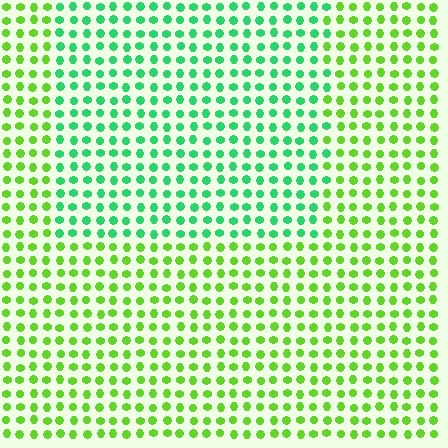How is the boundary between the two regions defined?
The boundary is defined purely by a slight shift in hue (about 43 degrees). Spacing, size, and orientation are identical on both sides.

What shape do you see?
I see a rectangle.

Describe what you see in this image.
The image is filled with small lime elements in a uniform arrangement. A rectangle-shaped region is visible where the elements are tinted to a slightly different hue, forming a subtle color boundary.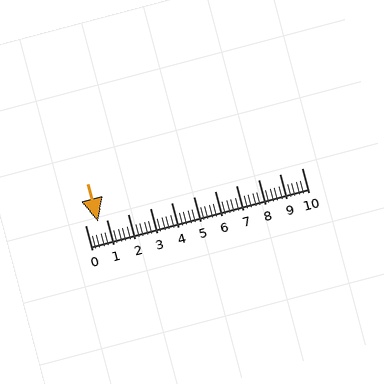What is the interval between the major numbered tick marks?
The major tick marks are spaced 1 units apart.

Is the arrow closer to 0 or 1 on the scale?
The arrow is closer to 1.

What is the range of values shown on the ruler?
The ruler shows values from 0 to 10.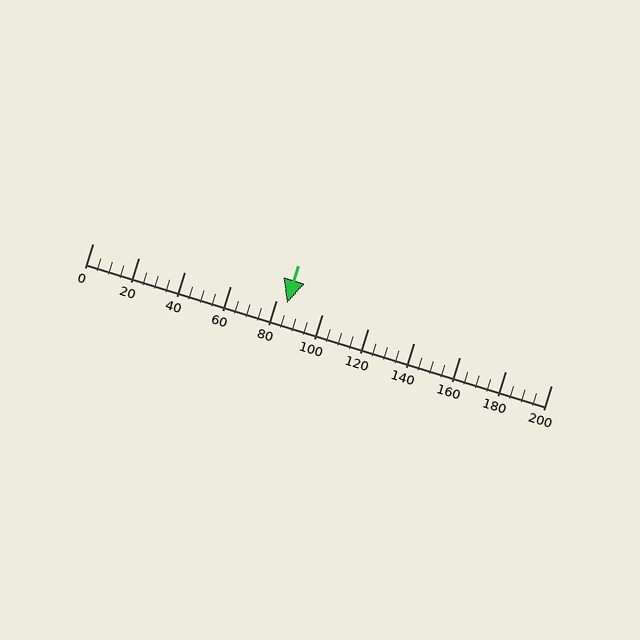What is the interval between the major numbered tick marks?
The major tick marks are spaced 20 units apart.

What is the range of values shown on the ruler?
The ruler shows values from 0 to 200.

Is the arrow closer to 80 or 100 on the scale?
The arrow is closer to 80.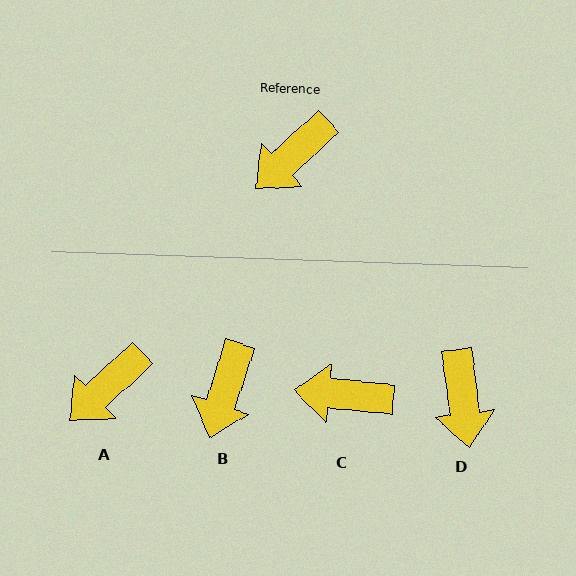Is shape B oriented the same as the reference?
No, it is off by about 29 degrees.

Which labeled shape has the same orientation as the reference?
A.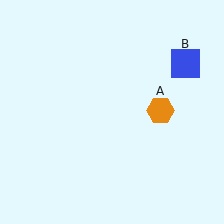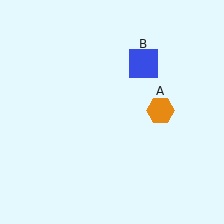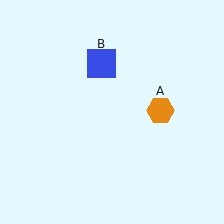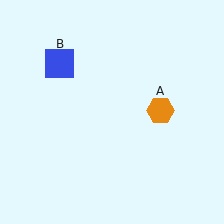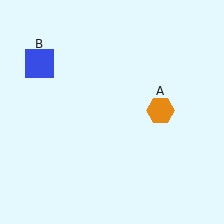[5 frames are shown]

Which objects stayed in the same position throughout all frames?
Orange hexagon (object A) remained stationary.